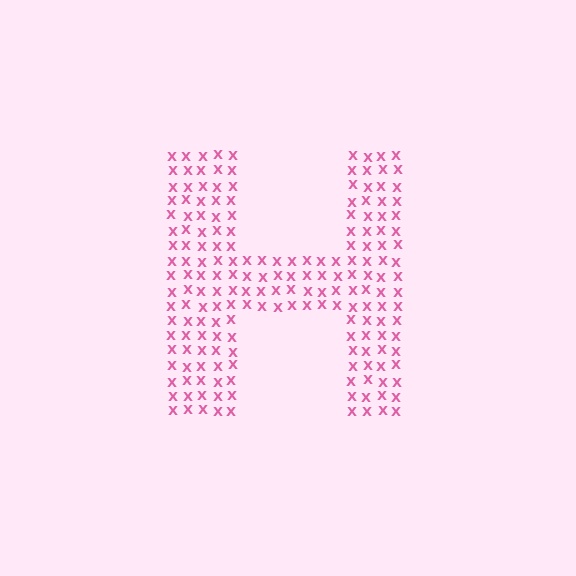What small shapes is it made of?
It is made of small letter X's.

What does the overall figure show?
The overall figure shows the letter H.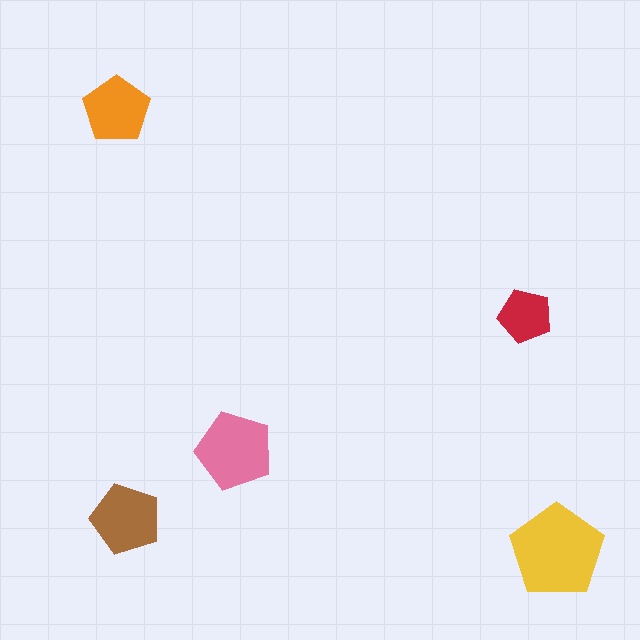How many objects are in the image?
There are 5 objects in the image.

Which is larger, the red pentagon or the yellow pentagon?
The yellow one.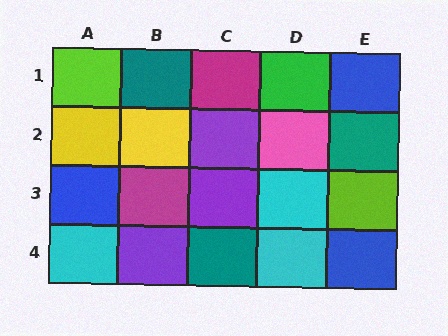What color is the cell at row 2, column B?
Yellow.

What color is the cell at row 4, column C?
Teal.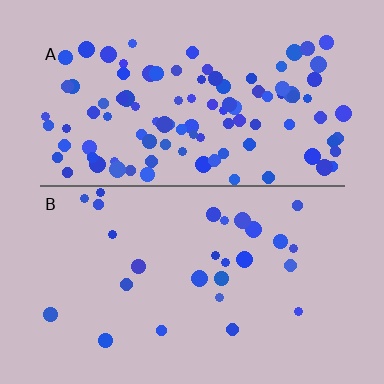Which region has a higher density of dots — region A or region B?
A (the top).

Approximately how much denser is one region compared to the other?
Approximately 3.7× — region A over region B.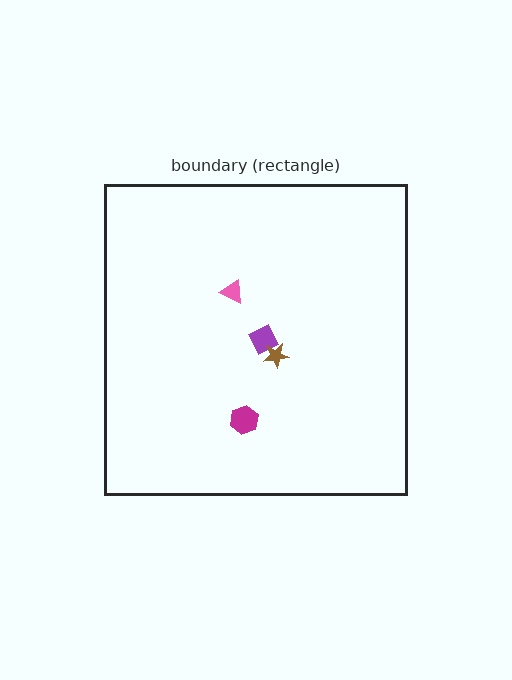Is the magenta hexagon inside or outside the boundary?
Inside.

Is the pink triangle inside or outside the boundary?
Inside.